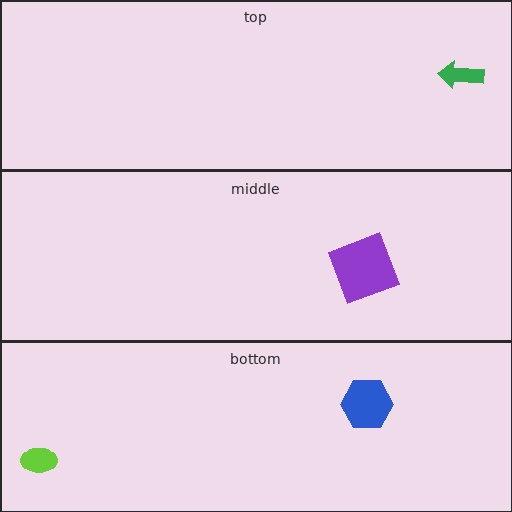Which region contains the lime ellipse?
The bottom region.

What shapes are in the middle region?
The purple square.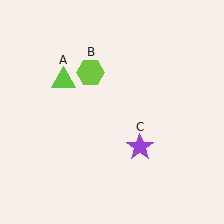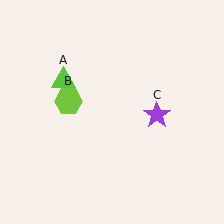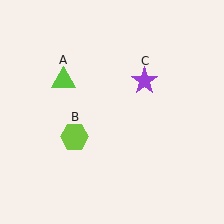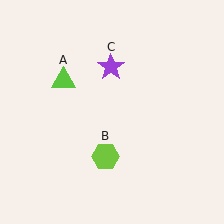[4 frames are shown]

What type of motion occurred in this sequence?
The lime hexagon (object B), purple star (object C) rotated counterclockwise around the center of the scene.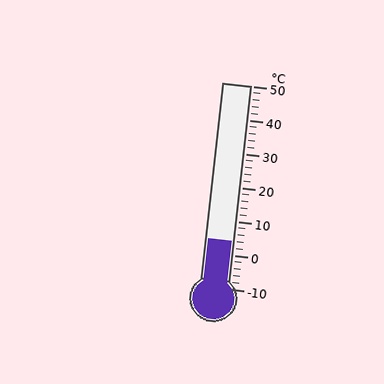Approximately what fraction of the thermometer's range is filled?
The thermometer is filled to approximately 25% of its range.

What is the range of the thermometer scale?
The thermometer scale ranges from -10°C to 50°C.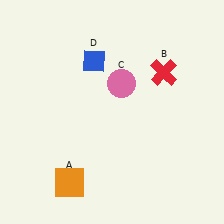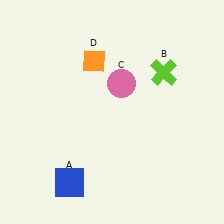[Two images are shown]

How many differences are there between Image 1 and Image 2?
There are 3 differences between the two images.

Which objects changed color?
A changed from orange to blue. B changed from red to lime. D changed from blue to orange.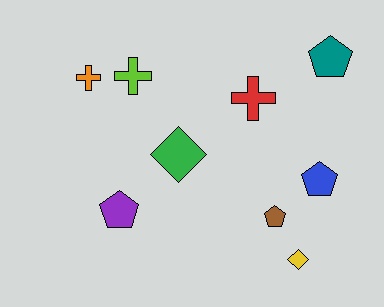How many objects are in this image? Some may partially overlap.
There are 9 objects.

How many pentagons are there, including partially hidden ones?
There are 4 pentagons.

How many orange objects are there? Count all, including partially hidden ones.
There is 1 orange object.